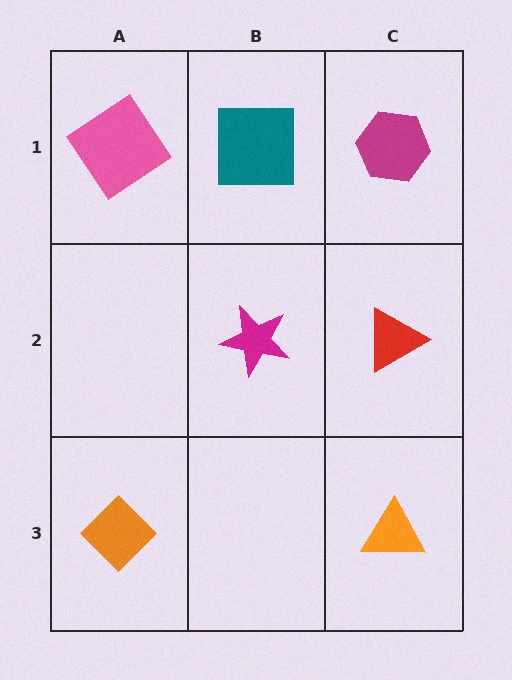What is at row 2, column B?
A magenta star.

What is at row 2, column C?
A red triangle.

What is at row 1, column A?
A pink diamond.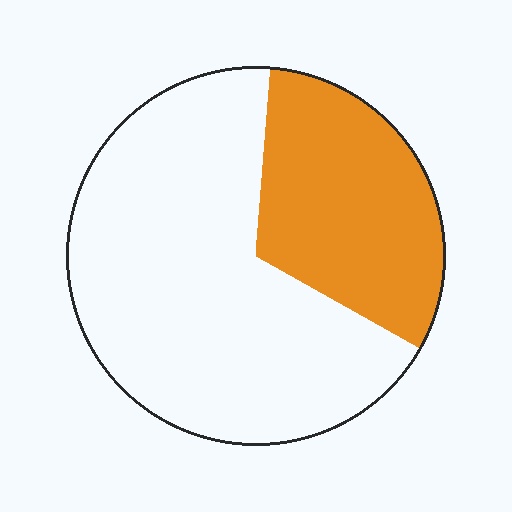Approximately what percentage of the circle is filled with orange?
Approximately 30%.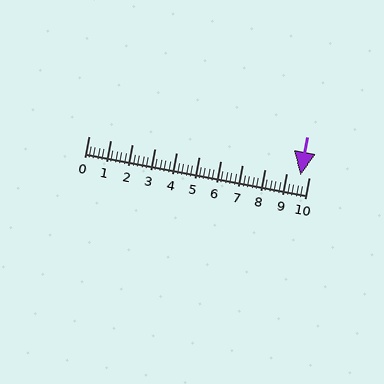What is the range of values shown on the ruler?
The ruler shows values from 0 to 10.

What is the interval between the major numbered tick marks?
The major tick marks are spaced 1 units apart.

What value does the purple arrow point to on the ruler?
The purple arrow points to approximately 9.6.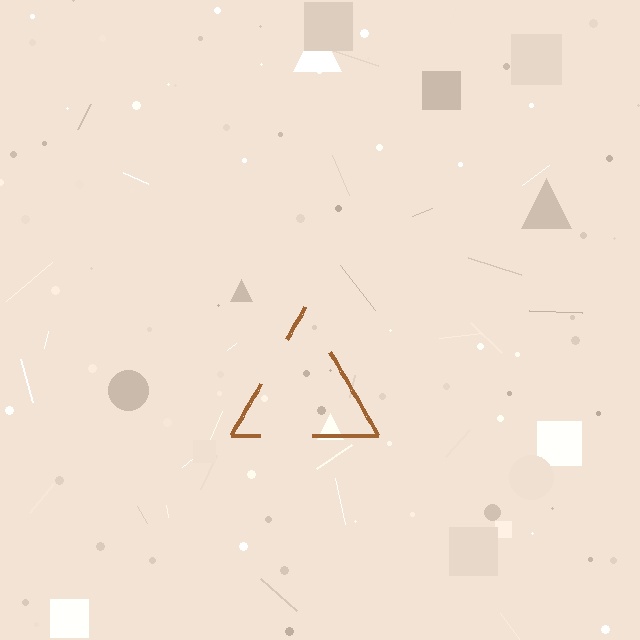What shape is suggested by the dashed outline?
The dashed outline suggests a triangle.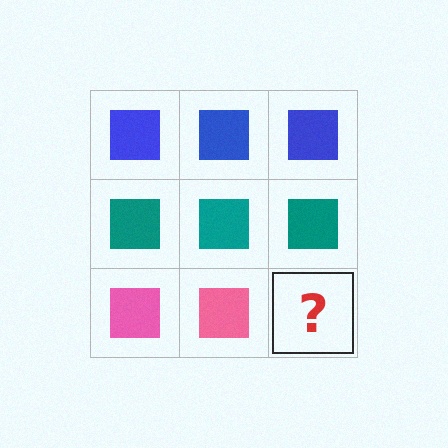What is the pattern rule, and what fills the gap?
The rule is that each row has a consistent color. The gap should be filled with a pink square.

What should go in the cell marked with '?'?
The missing cell should contain a pink square.